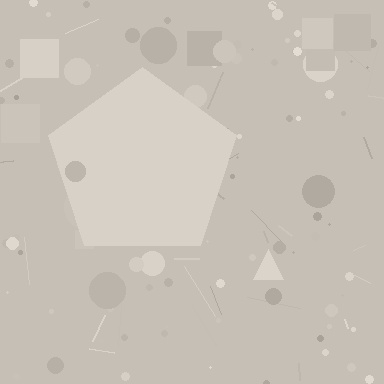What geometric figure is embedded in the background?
A pentagon is embedded in the background.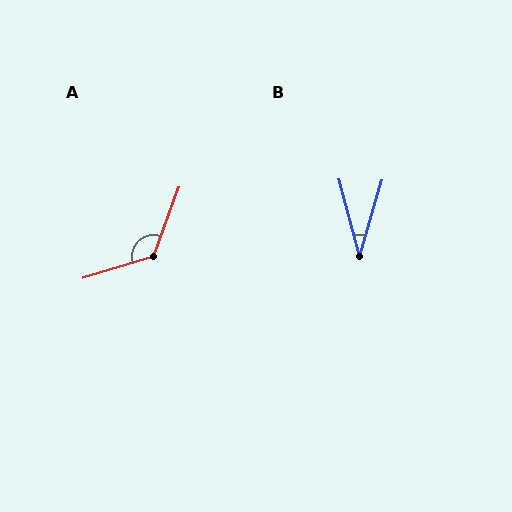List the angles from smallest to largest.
B (31°), A (128°).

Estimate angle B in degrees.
Approximately 31 degrees.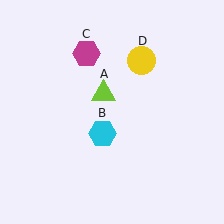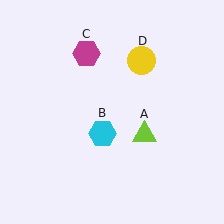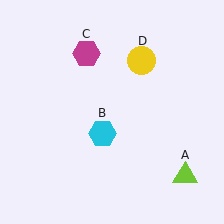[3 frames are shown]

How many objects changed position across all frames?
1 object changed position: lime triangle (object A).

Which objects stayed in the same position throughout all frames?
Cyan hexagon (object B) and magenta hexagon (object C) and yellow circle (object D) remained stationary.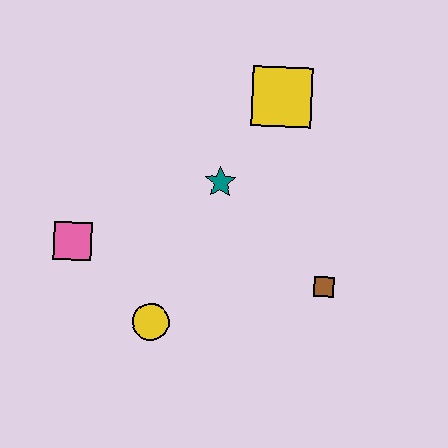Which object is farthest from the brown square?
The pink square is farthest from the brown square.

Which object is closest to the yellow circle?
The pink square is closest to the yellow circle.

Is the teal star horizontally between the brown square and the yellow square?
No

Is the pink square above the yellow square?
No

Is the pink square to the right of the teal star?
No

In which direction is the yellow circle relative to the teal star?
The yellow circle is below the teal star.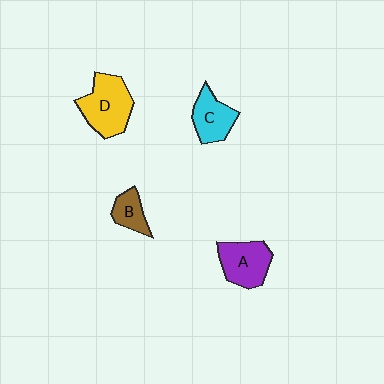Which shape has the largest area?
Shape D (yellow).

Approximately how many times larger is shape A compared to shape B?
Approximately 1.8 times.